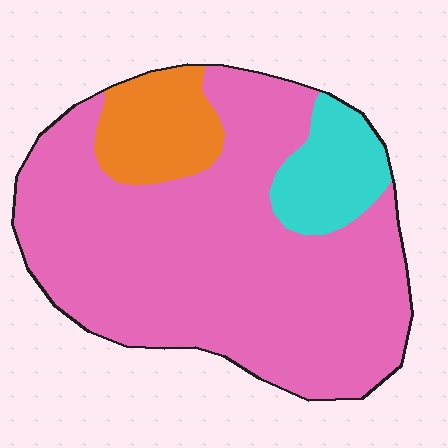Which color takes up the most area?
Pink, at roughly 75%.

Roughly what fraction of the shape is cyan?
Cyan covers around 10% of the shape.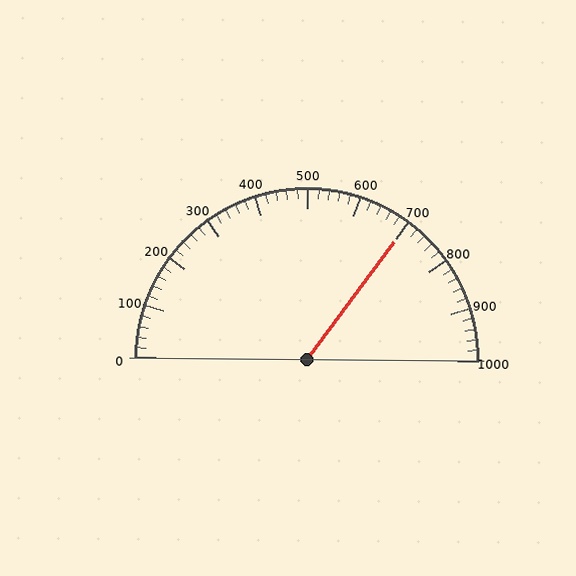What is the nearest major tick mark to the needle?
The nearest major tick mark is 700.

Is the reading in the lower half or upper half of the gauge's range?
The reading is in the upper half of the range (0 to 1000).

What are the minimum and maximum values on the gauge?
The gauge ranges from 0 to 1000.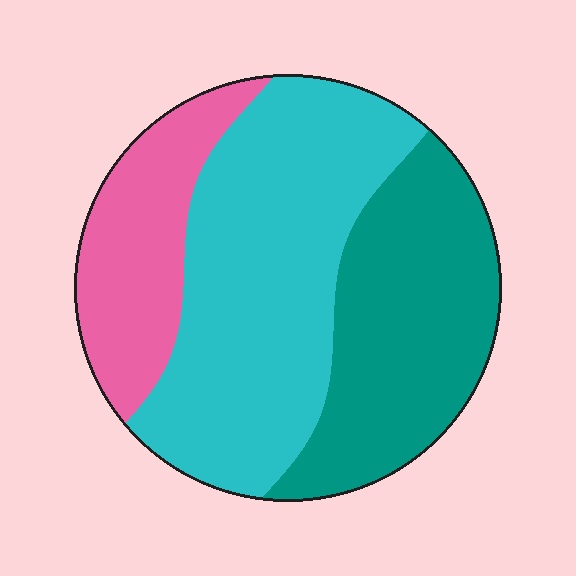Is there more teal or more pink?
Teal.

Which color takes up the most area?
Cyan, at roughly 45%.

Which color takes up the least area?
Pink, at roughly 20%.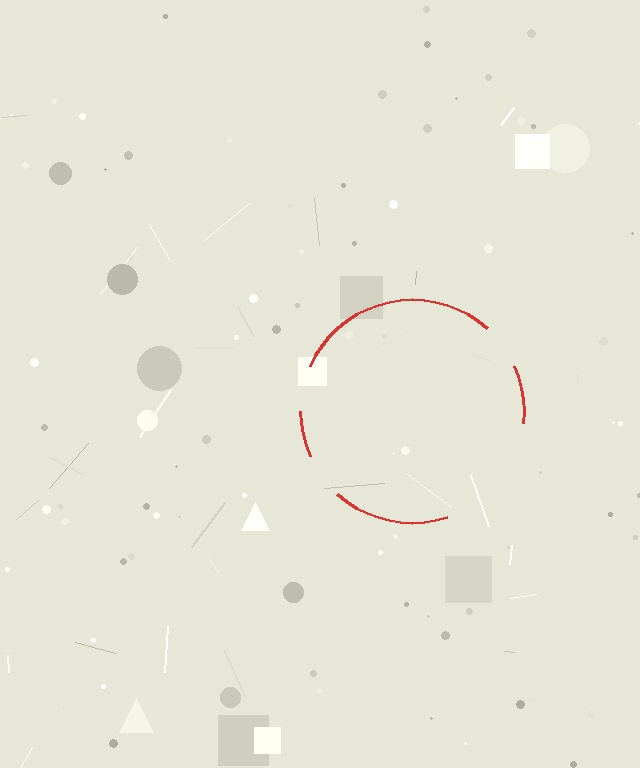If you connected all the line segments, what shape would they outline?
They would outline a circle.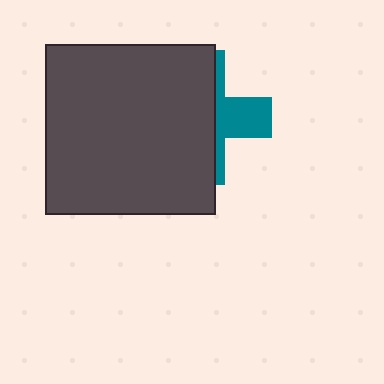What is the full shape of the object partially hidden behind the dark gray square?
The partially hidden object is a teal cross.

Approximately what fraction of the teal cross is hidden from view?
Roughly 66% of the teal cross is hidden behind the dark gray square.